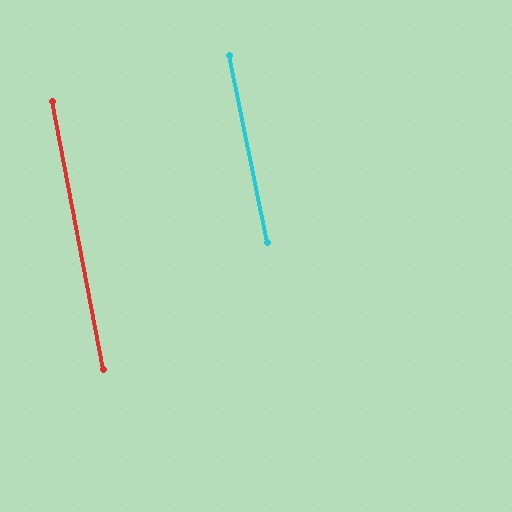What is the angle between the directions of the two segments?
Approximately 1 degree.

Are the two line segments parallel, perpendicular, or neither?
Parallel — their directions differ by only 0.7°.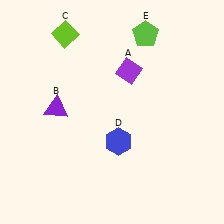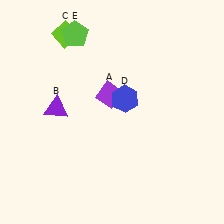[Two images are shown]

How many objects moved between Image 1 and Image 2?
3 objects moved between the two images.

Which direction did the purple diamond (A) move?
The purple diamond (A) moved down.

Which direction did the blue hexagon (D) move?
The blue hexagon (D) moved up.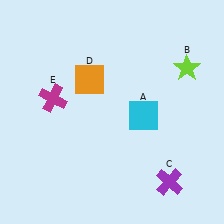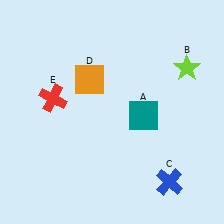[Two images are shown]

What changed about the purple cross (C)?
In Image 1, C is purple. In Image 2, it changed to blue.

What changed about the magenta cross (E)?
In Image 1, E is magenta. In Image 2, it changed to red.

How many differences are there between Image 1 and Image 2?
There are 3 differences between the two images.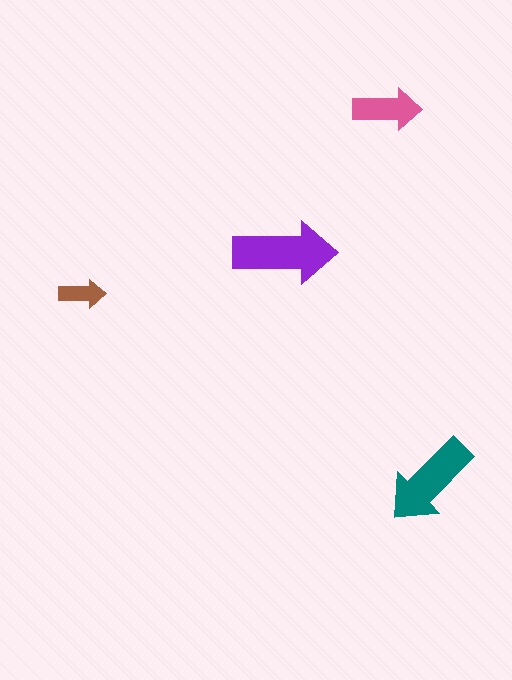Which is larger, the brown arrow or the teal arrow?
The teal one.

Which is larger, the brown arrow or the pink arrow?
The pink one.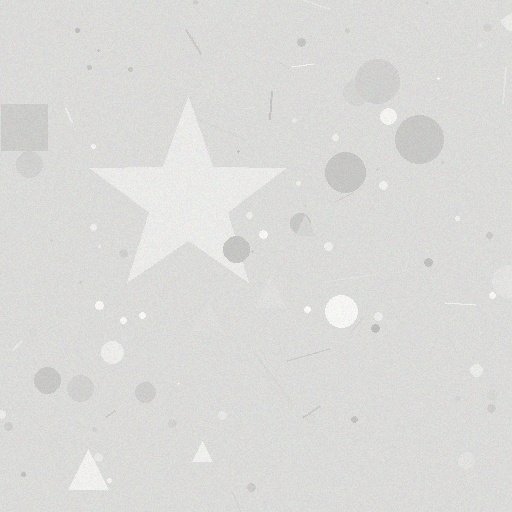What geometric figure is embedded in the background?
A star is embedded in the background.